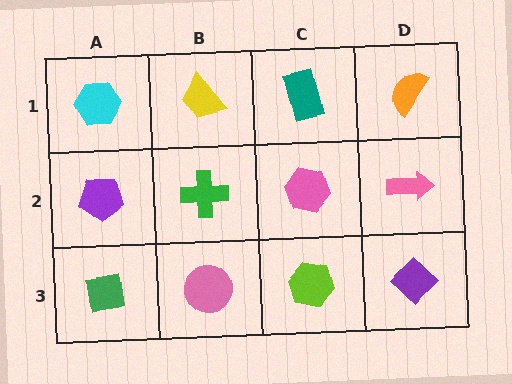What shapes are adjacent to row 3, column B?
A green cross (row 2, column B), a green square (row 3, column A), a lime hexagon (row 3, column C).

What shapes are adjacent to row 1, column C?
A pink hexagon (row 2, column C), a yellow trapezoid (row 1, column B), an orange semicircle (row 1, column D).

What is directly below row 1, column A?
A purple pentagon.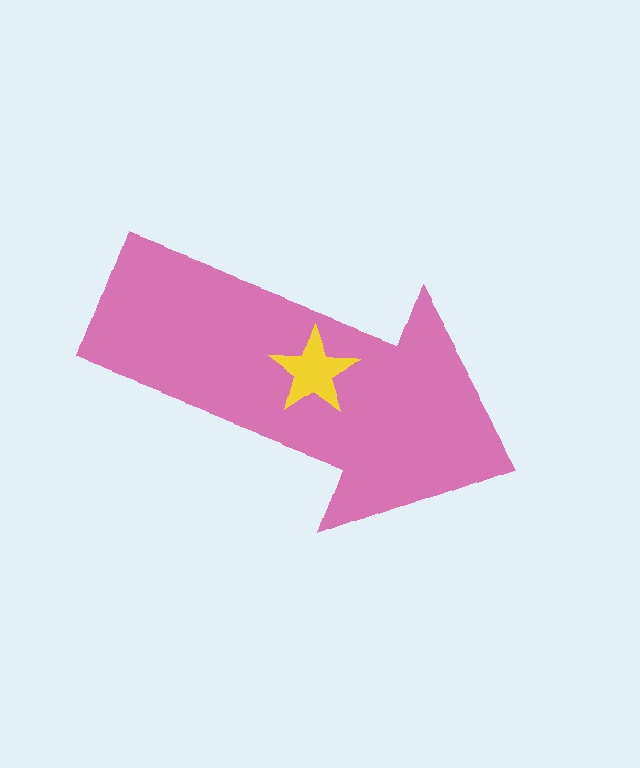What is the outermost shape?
The pink arrow.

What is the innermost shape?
The yellow star.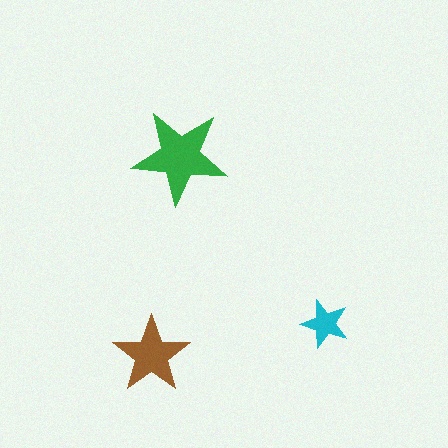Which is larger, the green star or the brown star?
The green one.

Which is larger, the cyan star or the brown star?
The brown one.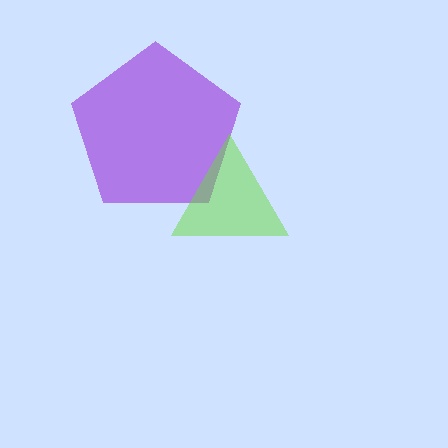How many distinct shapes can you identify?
There are 2 distinct shapes: a purple pentagon, a lime triangle.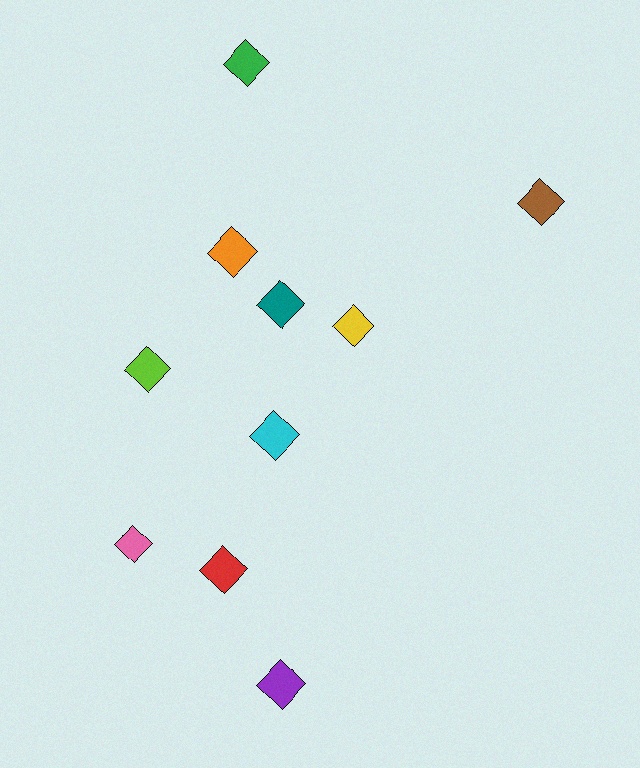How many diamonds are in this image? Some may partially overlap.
There are 10 diamonds.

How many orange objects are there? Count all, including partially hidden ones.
There is 1 orange object.